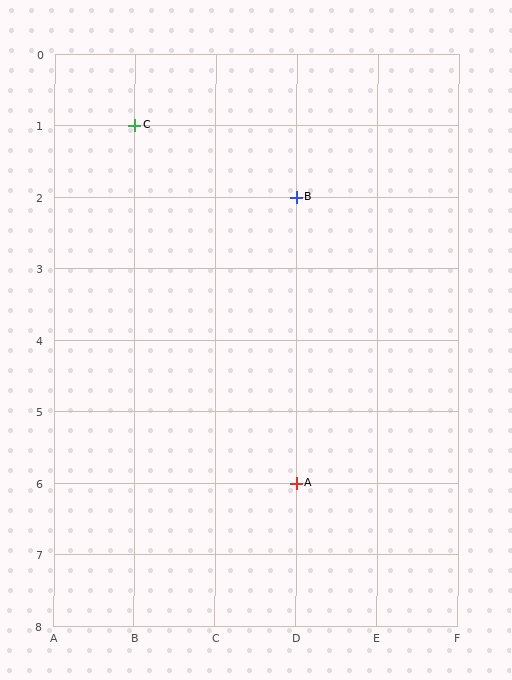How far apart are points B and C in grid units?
Points B and C are 2 columns and 1 row apart (about 2.2 grid units diagonally).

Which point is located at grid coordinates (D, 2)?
Point B is at (D, 2).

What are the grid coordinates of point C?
Point C is at grid coordinates (B, 1).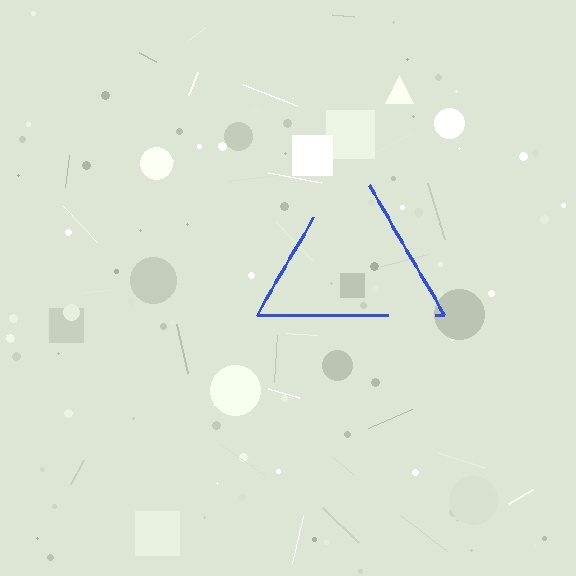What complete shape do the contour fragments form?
The contour fragments form a triangle.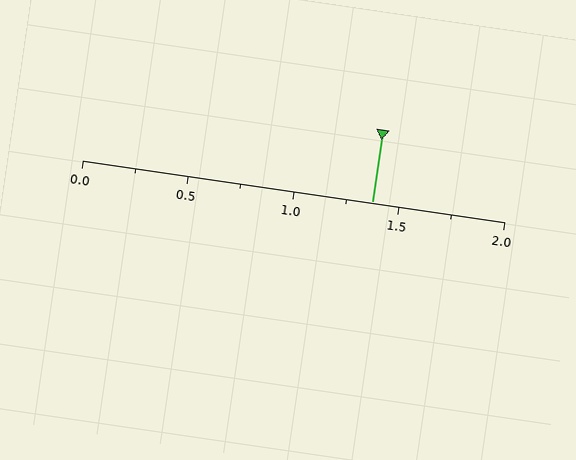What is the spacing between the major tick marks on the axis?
The major ticks are spaced 0.5 apart.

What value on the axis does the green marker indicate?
The marker indicates approximately 1.38.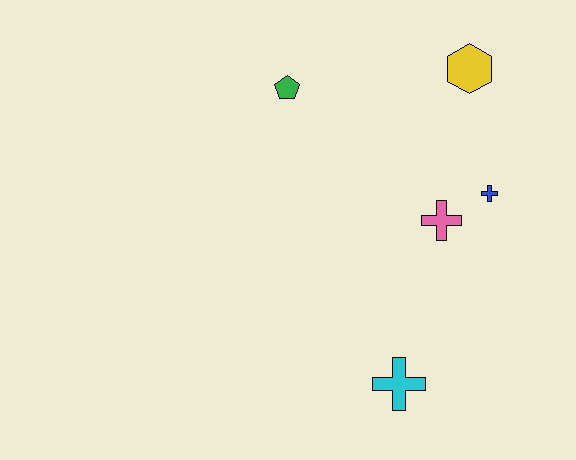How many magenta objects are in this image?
There are no magenta objects.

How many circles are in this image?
There are no circles.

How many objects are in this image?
There are 5 objects.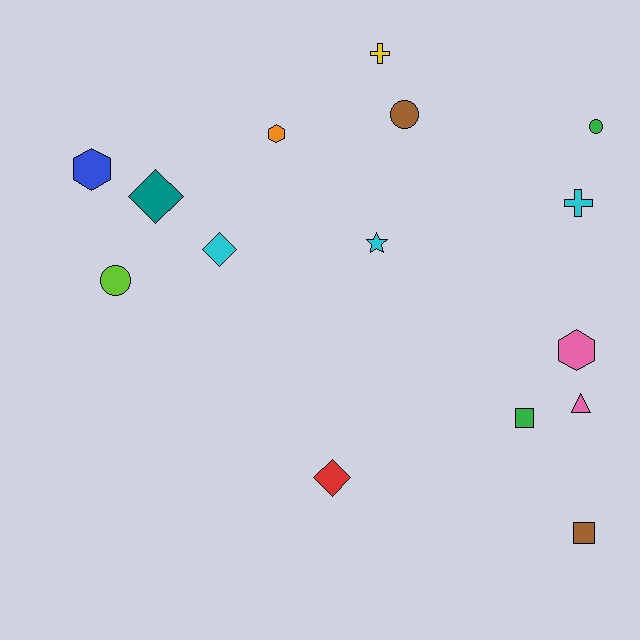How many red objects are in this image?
There is 1 red object.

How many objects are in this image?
There are 15 objects.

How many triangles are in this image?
There is 1 triangle.